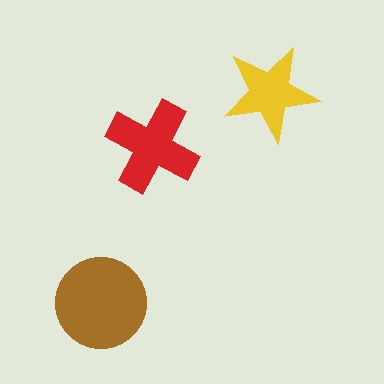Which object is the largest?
The brown circle.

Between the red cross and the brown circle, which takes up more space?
The brown circle.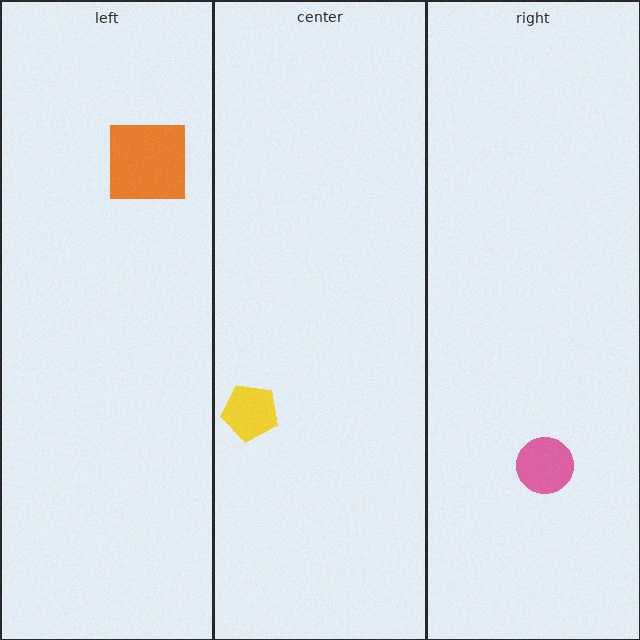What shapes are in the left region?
The orange square.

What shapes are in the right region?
The pink circle.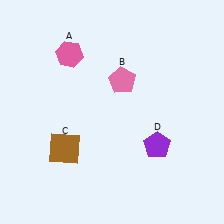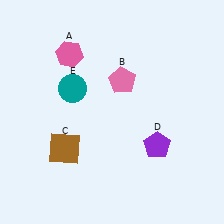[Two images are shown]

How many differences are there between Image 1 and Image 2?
There is 1 difference between the two images.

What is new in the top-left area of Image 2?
A teal circle (E) was added in the top-left area of Image 2.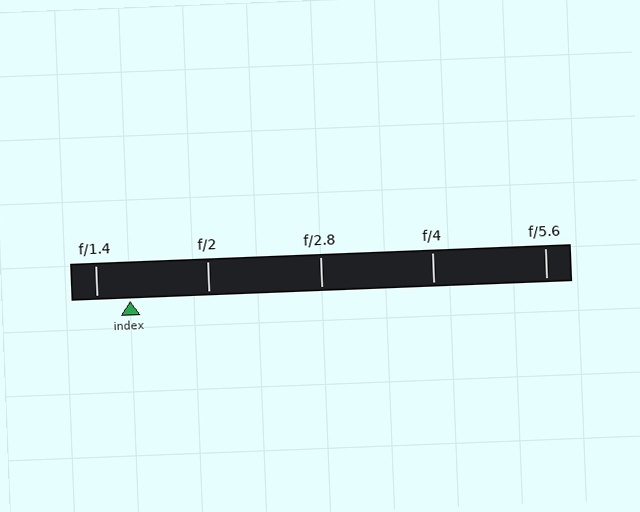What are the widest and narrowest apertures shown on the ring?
The widest aperture shown is f/1.4 and the narrowest is f/5.6.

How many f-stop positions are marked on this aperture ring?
There are 5 f-stop positions marked.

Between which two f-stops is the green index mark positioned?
The index mark is between f/1.4 and f/2.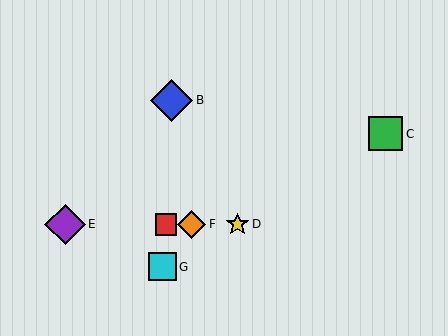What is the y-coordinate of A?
Object A is at y≈224.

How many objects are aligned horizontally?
4 objects (A, D, E, F) are aligned horizontally.